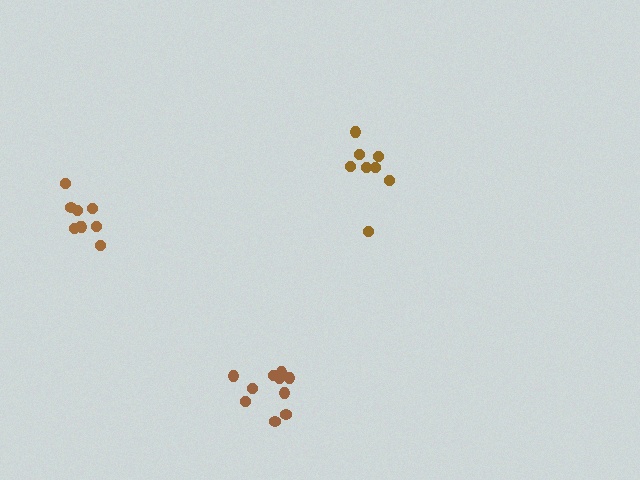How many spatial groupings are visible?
There are 3 spatial groupings.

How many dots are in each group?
Group 1: 10 dots, Group 2: 8 dots, Group 3: 9 dots (27 total).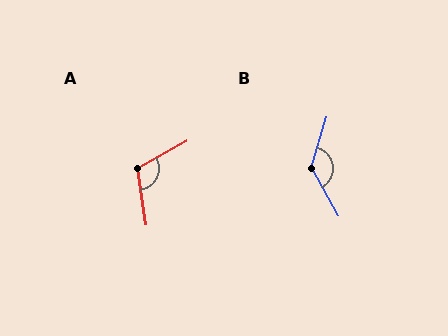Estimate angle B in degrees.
Approximately 134 degrees.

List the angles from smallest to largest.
A (111°), B (134°).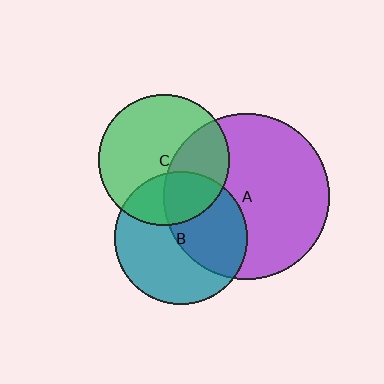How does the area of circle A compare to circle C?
Approximately 1.6 times.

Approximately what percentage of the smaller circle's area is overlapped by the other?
Approximately 30%.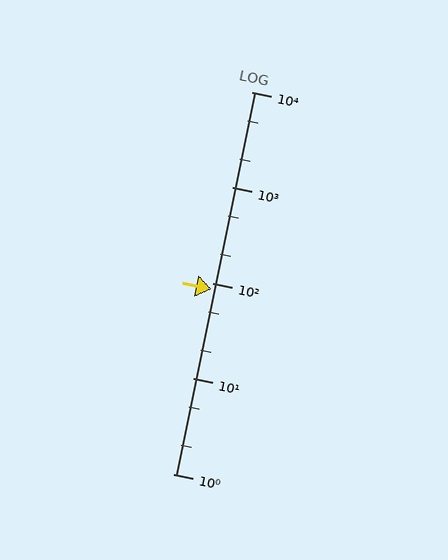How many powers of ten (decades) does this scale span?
The scale spans 4 decades, from 1 to 10000.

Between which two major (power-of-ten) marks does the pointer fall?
The pointer is between 10 and 100.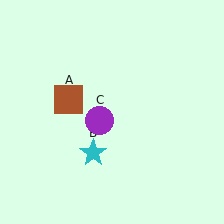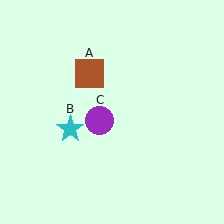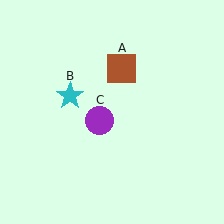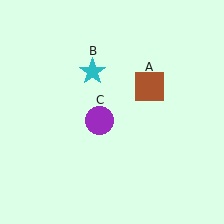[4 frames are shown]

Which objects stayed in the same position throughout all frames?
Purple circle (object C) remained stationary.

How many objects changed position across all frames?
2 objects changed position: brown square (object A), cyan star (object B).